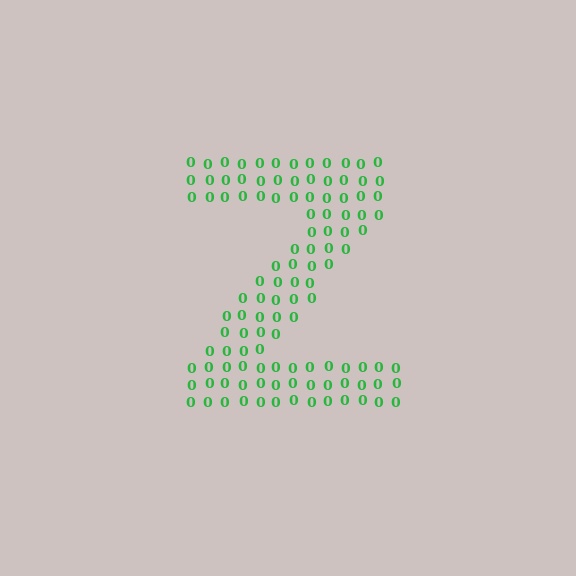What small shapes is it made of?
It is made of small digit 0's.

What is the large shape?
The large shape is the letter Z.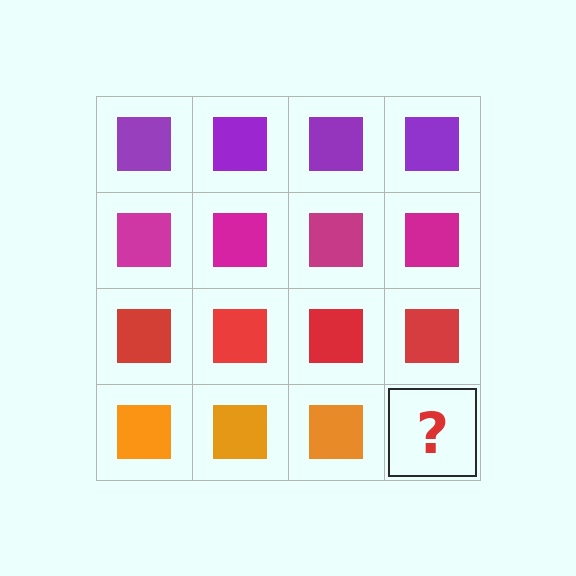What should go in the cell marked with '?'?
The missing cell should contain an orange square.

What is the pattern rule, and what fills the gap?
The rule is that each row has a consistent color. The gap should be filled with an orange square.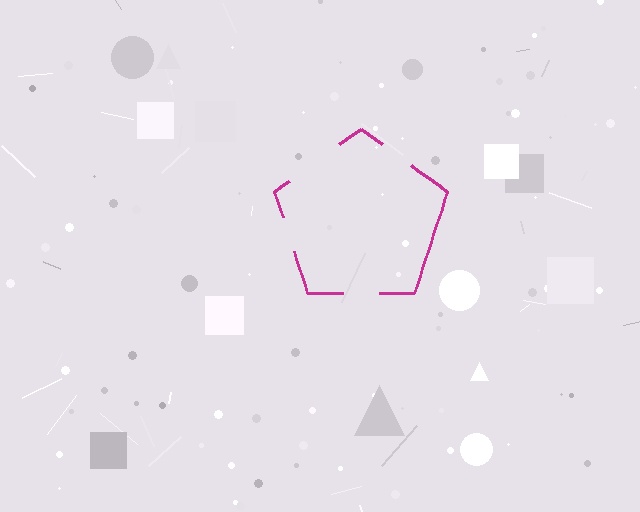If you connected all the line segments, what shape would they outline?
They would outline a pentagon.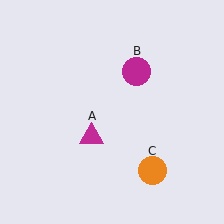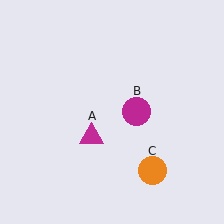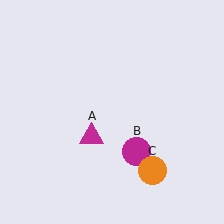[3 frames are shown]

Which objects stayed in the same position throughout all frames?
Magenta triangle (object A) and orange circle (object C) remained stationary.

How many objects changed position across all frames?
1 object changed position: magenta circle (object B).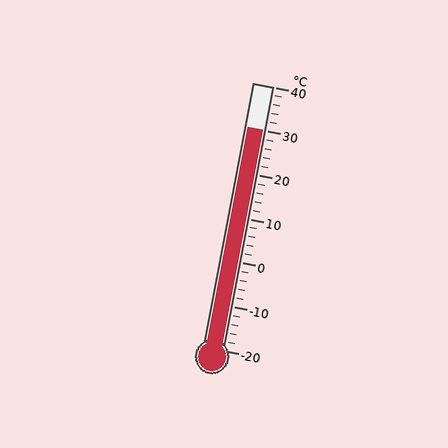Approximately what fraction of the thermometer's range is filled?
The thermometer is filled to approximately 85% of its range.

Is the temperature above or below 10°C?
The temperature is above 10°C.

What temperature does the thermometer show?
The thermometer shows approximately 30°C.